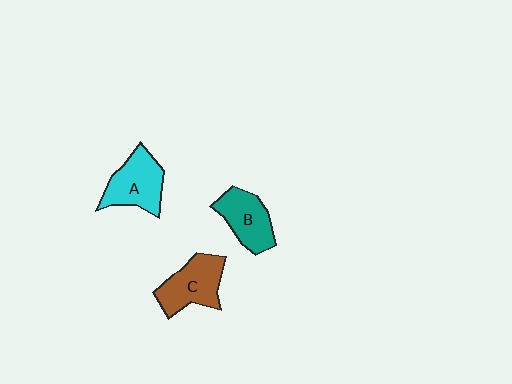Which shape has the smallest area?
Shape B (teal).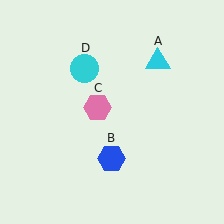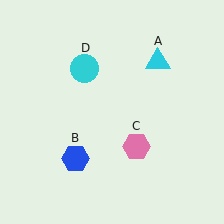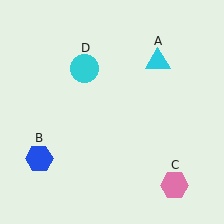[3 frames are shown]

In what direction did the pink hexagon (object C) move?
The pink hexagon (object C) moved down and to the right.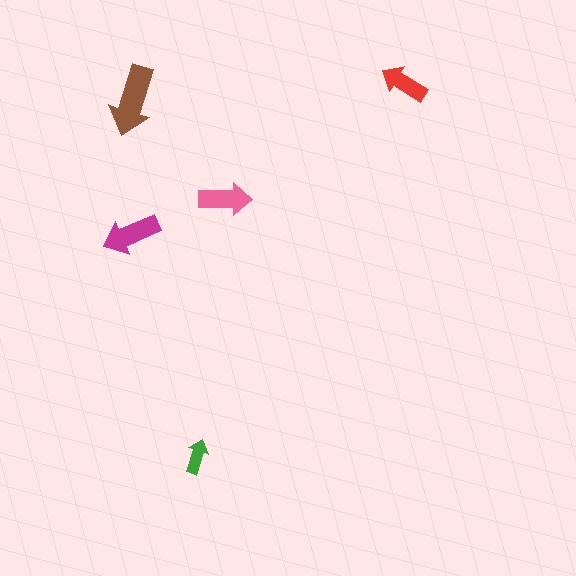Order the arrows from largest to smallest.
the brown one, the magenta one, the pink one, the red one, the green one.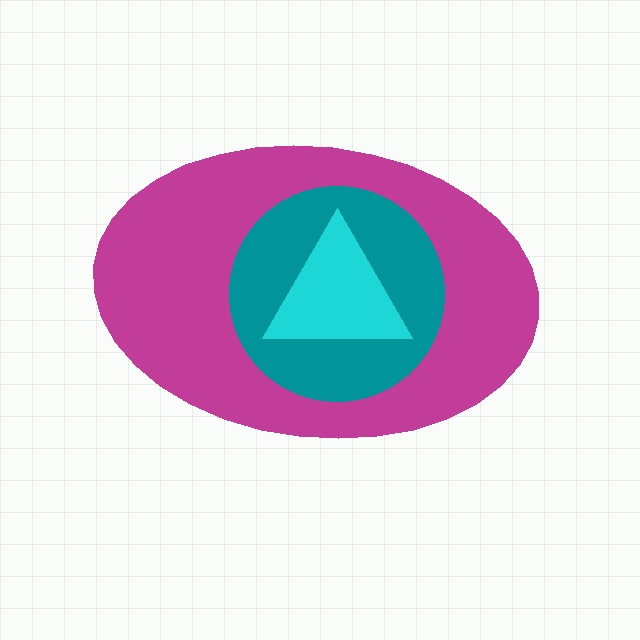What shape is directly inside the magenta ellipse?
The teal circle.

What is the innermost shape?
The cyan triangle.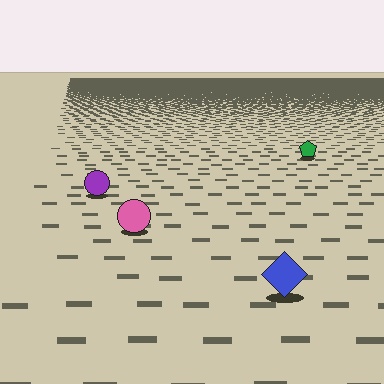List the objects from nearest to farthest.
From nearest to farthest: the blue diamond, the pink circle, the purple circle, the green pentagon.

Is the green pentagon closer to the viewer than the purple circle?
No. The purple circle is closer — you can tell from the texture gradient: the ground texture is coarser near it.